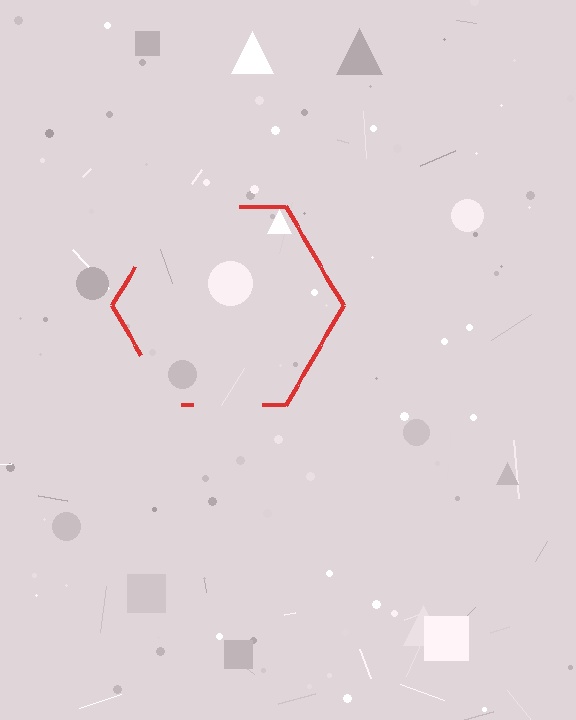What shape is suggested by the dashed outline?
The dashed outline suggests a hexagon.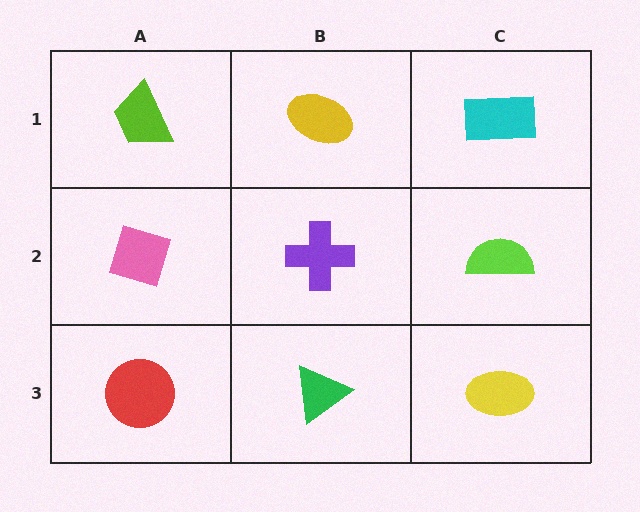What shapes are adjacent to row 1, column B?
A purple cross (row 2, column B), a lime trapezoid (row 1, column A), a cyan rectangle (row 1, column C).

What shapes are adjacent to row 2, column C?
A cyan rectangle (row 1, column C), a yellow ellipse (row 3, column C), a purple cross (row 2, column B).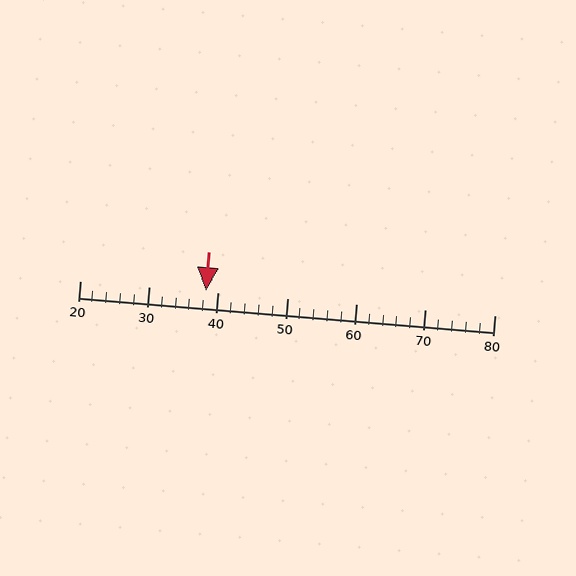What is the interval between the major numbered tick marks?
The major tick marks are spaced 10 units apart.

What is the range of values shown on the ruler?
The ruler shows values from 20 to 80.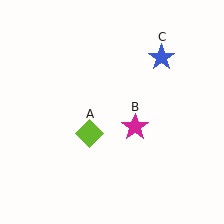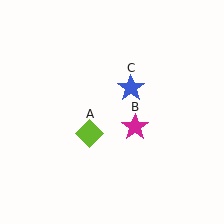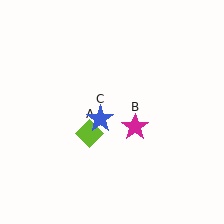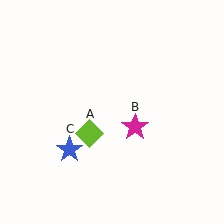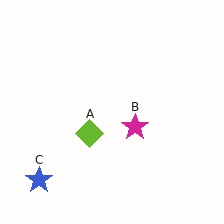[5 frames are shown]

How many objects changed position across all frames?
1 object changed position: blue star (object C).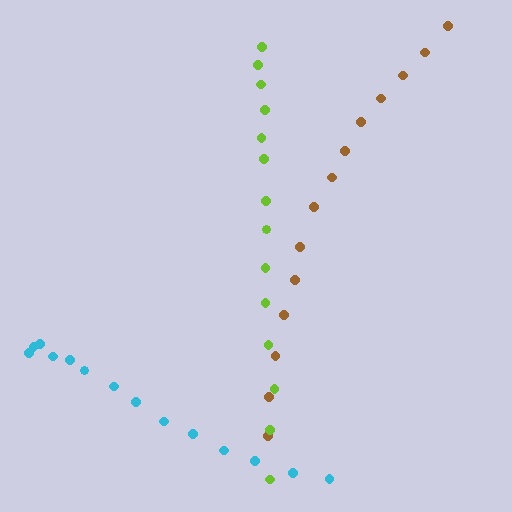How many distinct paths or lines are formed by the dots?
There are 3 distinct paths.